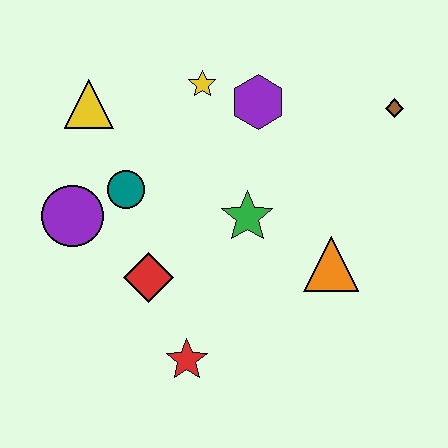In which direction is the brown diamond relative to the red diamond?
The brown diamond is to the right of the red diamond.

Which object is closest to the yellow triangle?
The teal circle is closest to the yellow triangle.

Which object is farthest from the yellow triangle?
The brown diamond is farthest from the yellow triangle.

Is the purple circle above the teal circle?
No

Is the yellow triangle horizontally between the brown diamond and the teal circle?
No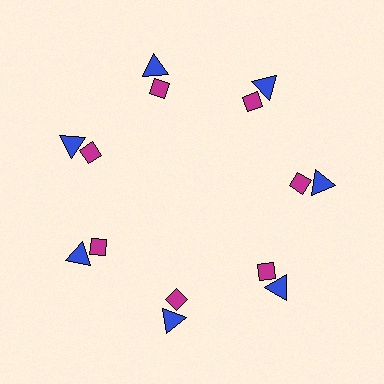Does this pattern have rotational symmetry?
Yes, this pattern has 7-fold rotational symmetry. It looks the same after rotating 51 degrees around the center.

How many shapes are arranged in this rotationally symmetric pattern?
There are 14 shapes, arranged in 7 groups of 2.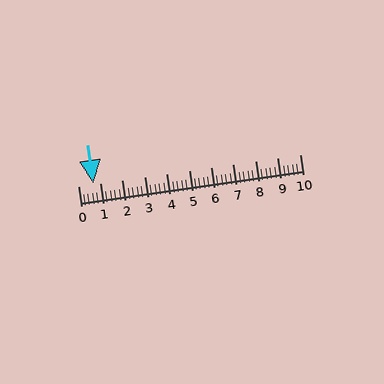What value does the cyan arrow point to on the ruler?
The cyan arrow points to approximately 0.7.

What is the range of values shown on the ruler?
The ruler shows values from 0 to 10.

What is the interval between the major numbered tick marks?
The major tick marks are spaced 1 units apart.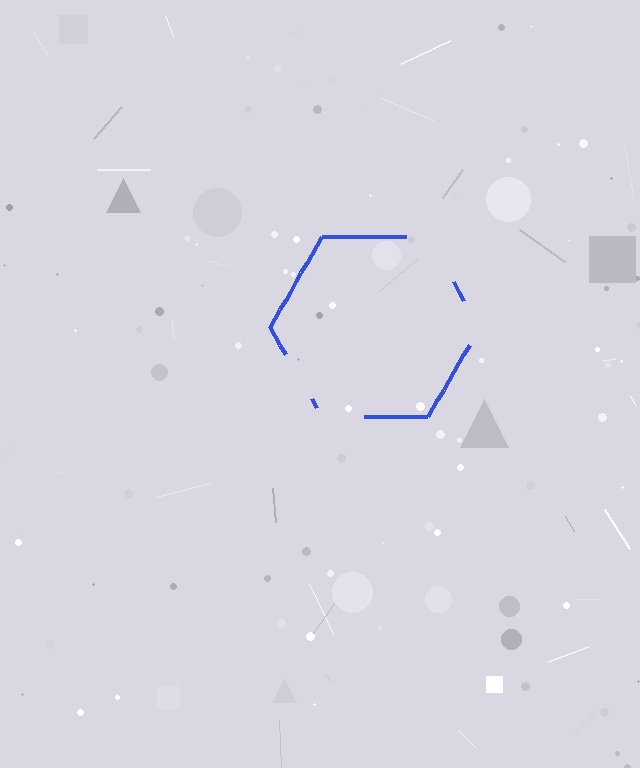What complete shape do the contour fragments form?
The contour fragments form a hexagon.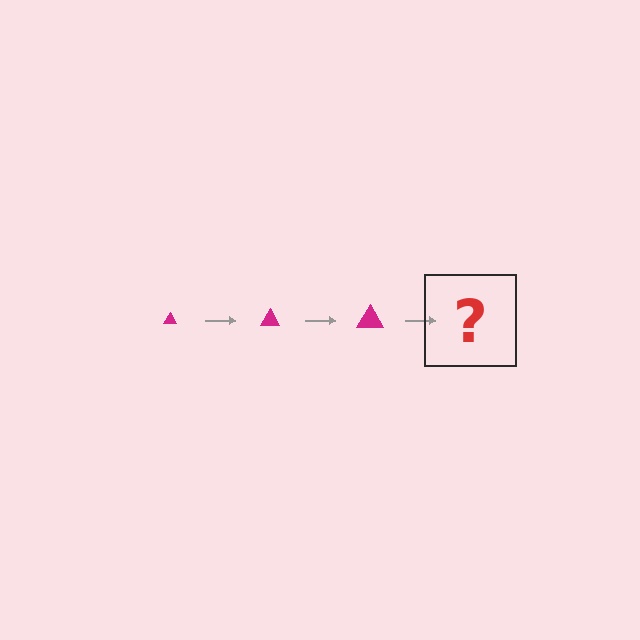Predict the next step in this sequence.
The next step is a magenta triangle, larger than the previous one.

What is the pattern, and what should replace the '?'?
The pattern is that the triangle gets progressively larger each step. The '?' should be a magenta triangle, larger than the previous one.